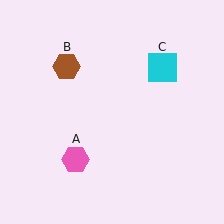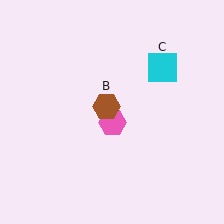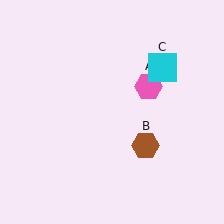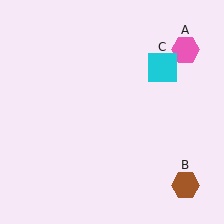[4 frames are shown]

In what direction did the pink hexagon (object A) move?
The pink hexagon (object A) moved up and to the right.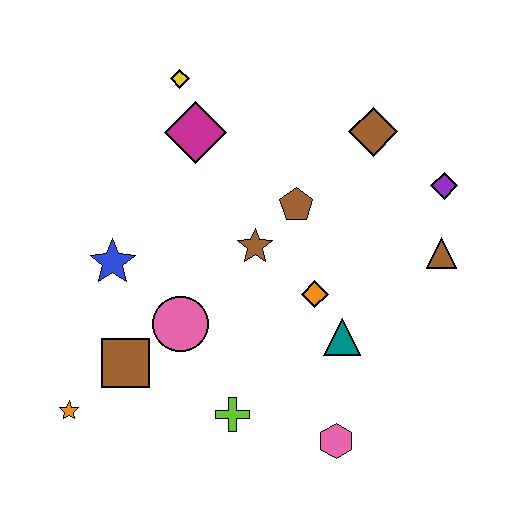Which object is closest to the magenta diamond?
The yellow diamond is closest to the magenta diamond.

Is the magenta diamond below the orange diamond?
No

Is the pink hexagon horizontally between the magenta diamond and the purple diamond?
Yes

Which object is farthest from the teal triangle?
The yellow diamond is farthest from the teal triangle.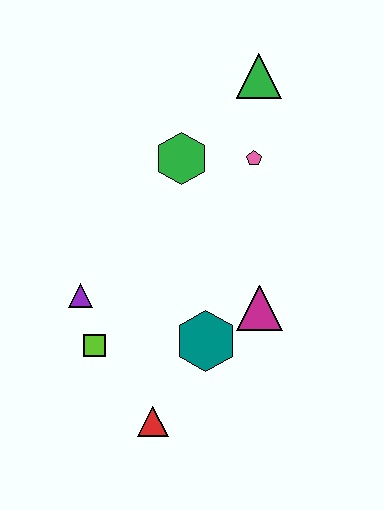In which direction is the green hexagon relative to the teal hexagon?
The green hexagon is above the teal hexagon.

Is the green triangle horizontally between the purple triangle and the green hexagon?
No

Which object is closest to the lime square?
The purple triangle is closest to the lime square.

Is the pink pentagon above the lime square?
Yes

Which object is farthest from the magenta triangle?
The green triangle is farthest from the magenta triangle.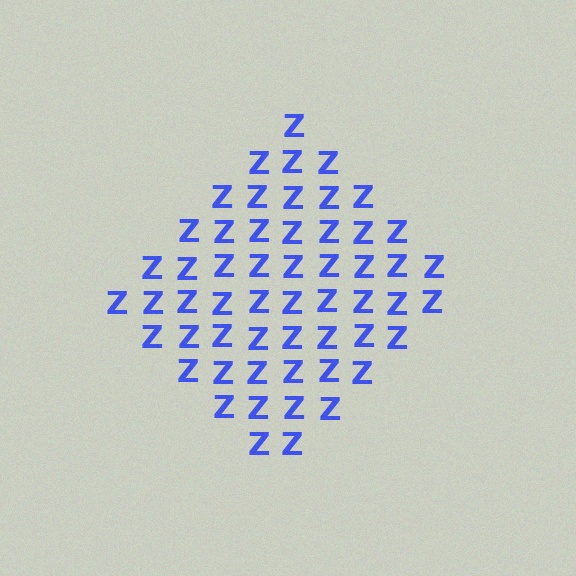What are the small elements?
The small elements are letter Z's.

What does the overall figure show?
The overall figure shows a diamond.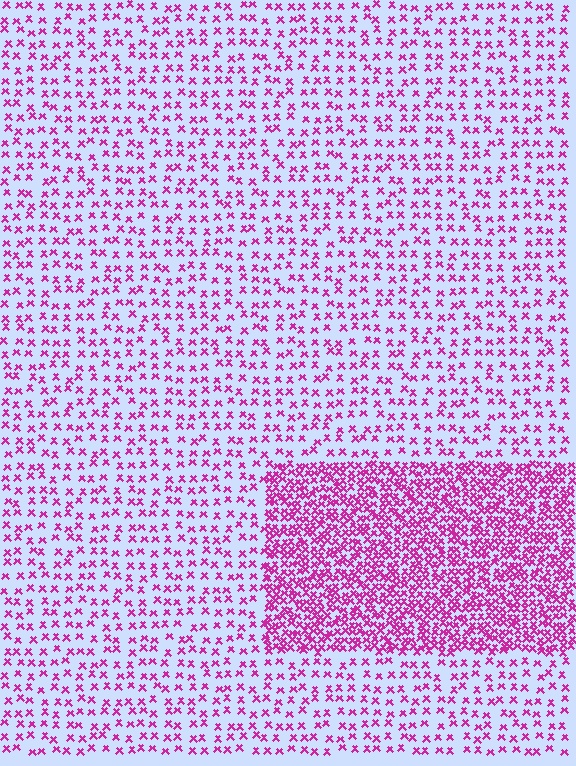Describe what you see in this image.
The image contains small magenta elements arranged at two different densities. A rectangle-shaped region is visible where the elements are more densely packed than the surrounding area.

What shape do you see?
I see a rectangle.